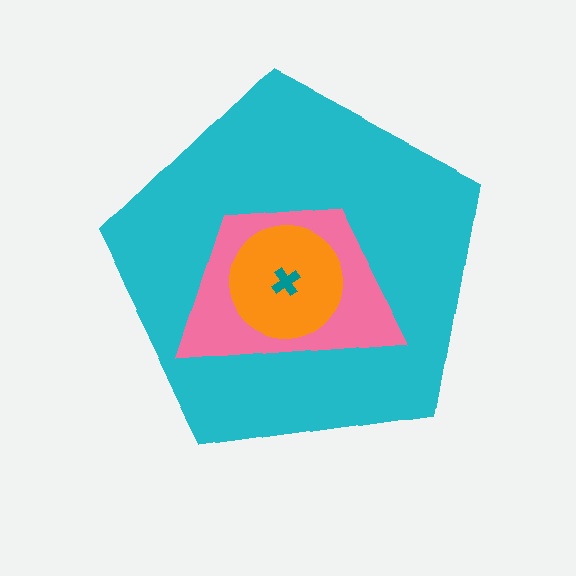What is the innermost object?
The teal cross.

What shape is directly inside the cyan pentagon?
The pink trapezoid.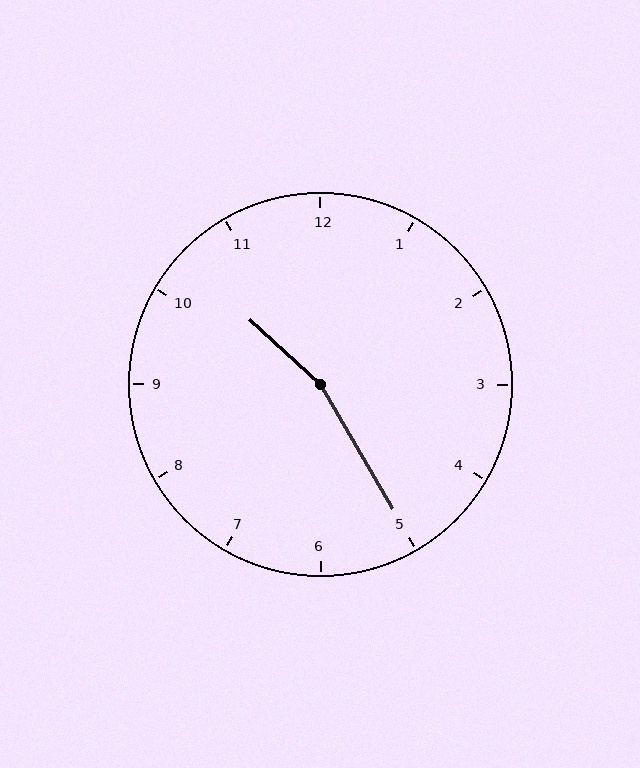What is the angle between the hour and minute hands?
Approximately 162 degrees.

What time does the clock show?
10:25.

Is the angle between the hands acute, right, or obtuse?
It is obtuse.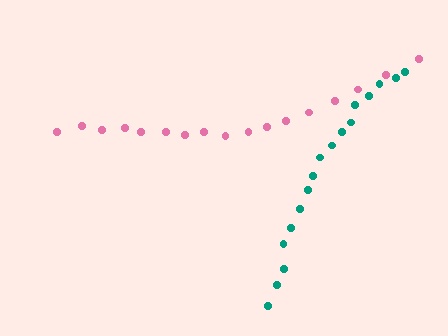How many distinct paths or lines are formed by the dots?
There are 2 distinct paths.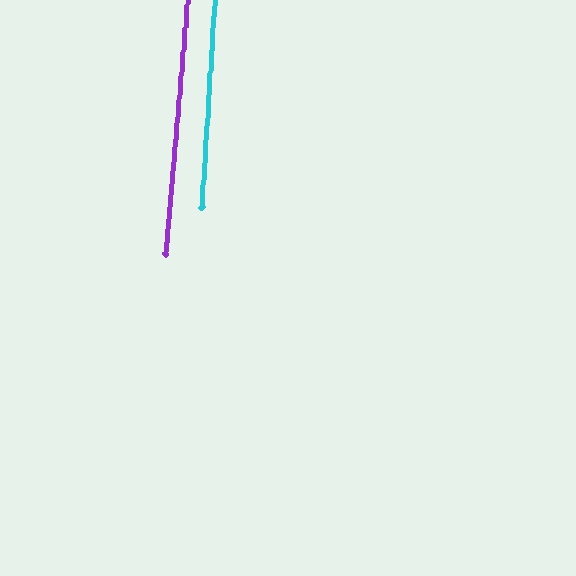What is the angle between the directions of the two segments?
Approximately 1 degree.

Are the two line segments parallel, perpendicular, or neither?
Parallel — their directions differ by only 1.2°.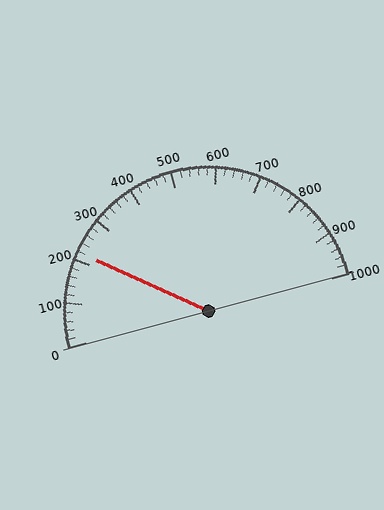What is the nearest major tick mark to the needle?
The nearest major tick mark is 200.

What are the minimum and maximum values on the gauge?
The gauge ranges from 0 to 1000.